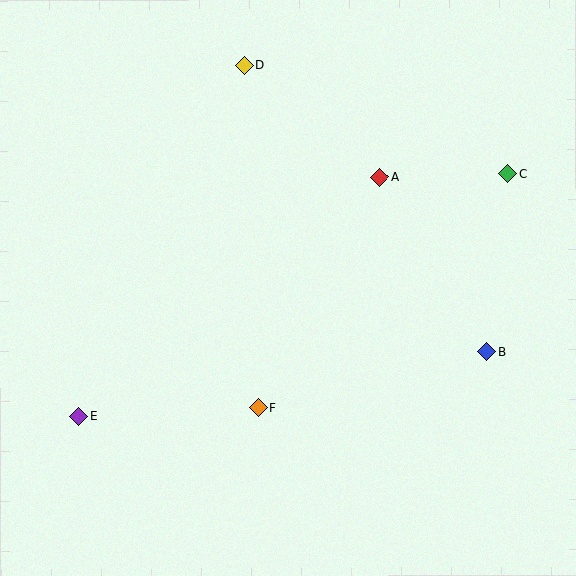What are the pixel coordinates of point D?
Point D is at (244, 65).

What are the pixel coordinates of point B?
Point B is at (487, 352).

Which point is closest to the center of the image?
Point F at (258, 408) is closest to the center.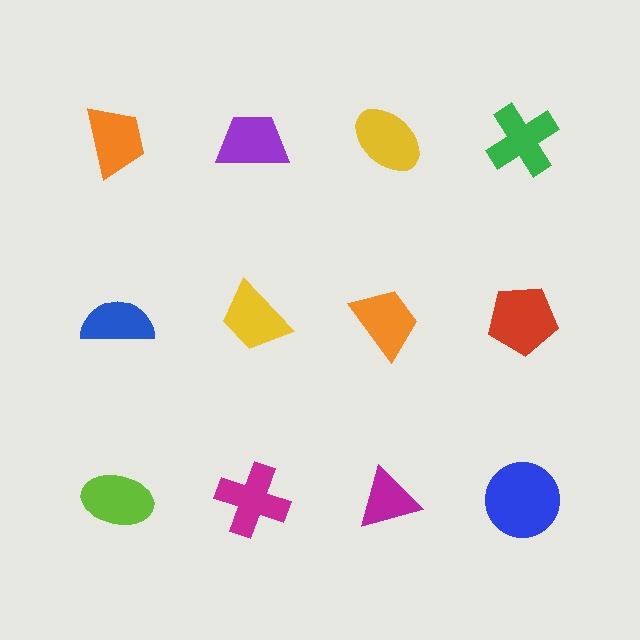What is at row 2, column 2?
A yellow trapezoid.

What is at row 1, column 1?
An orange trapezoid.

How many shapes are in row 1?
4 shapes.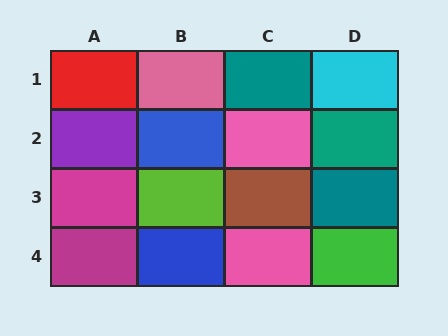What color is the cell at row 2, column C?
Pink.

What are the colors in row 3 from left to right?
Magenta, lime, brown, teal.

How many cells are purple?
1 cell is purple.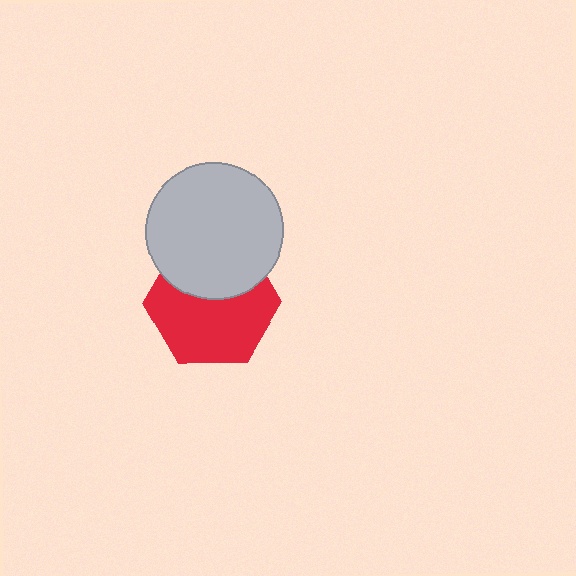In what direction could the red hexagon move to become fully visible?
The red hexagon could move down. That would shift it out from behind the light gray circle entirely.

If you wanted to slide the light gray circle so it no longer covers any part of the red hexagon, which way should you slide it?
Slide it up — that is the most direct way to separate the two shapes.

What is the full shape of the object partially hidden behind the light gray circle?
The partially hidden object is a red hexagon.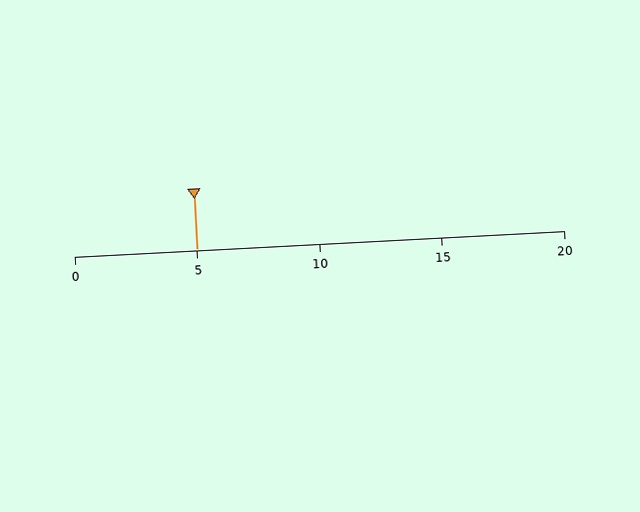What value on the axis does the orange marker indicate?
The marker indicates approximately 5.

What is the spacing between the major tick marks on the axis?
The major ticks are spaced 5 apart.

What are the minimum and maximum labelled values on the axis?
The axis runs from 0 to 20.